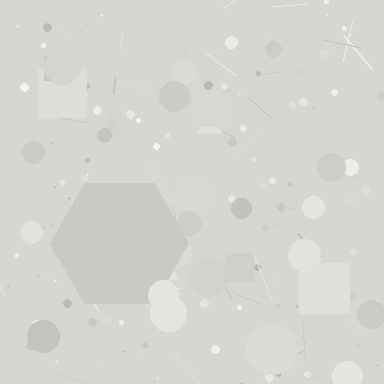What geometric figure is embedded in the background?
A hexagon is embedded in the background.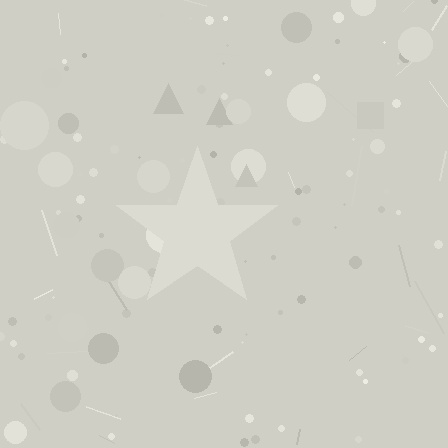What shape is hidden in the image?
A star is hidden in the image.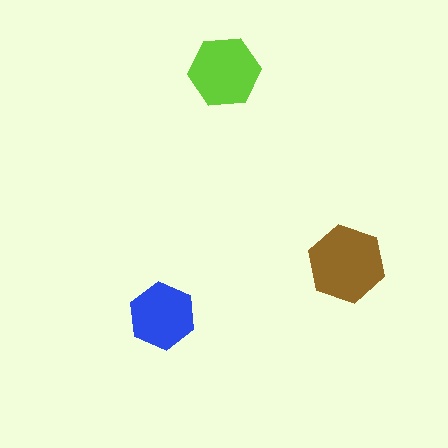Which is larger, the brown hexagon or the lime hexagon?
The brown one.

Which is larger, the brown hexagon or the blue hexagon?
The brown one.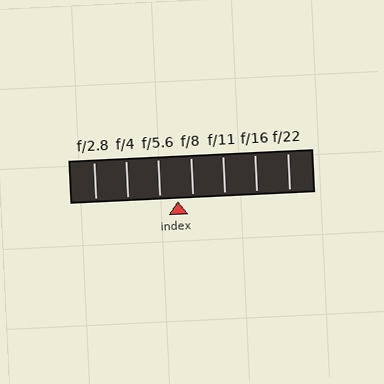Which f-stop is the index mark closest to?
The index mark is closest to f/8.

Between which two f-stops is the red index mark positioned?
The index mark is between f/5.6 and f/8.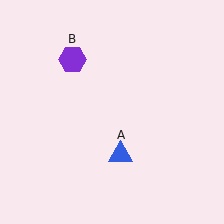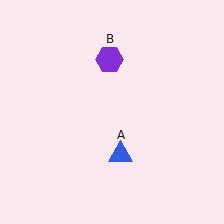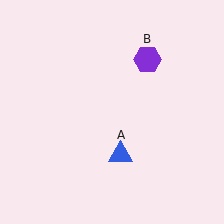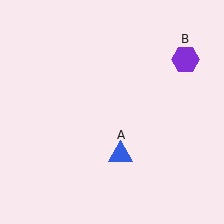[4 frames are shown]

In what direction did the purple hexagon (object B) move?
The purple hexagon (object B) moved right.